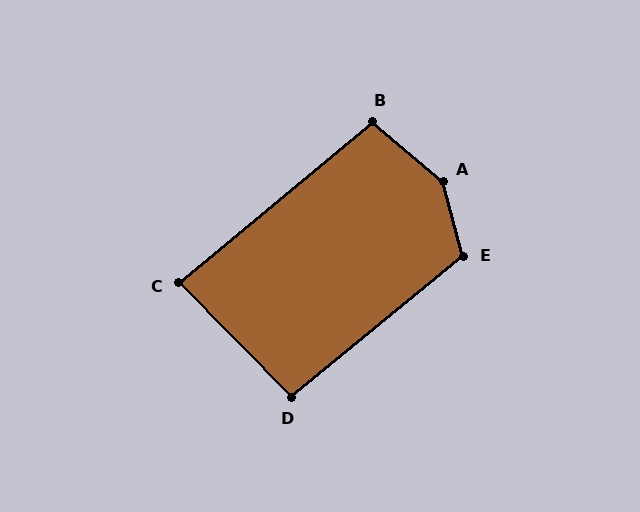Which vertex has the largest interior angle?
A, at approximately 146 degrees.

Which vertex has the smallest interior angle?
C, at approximately 85 degrees.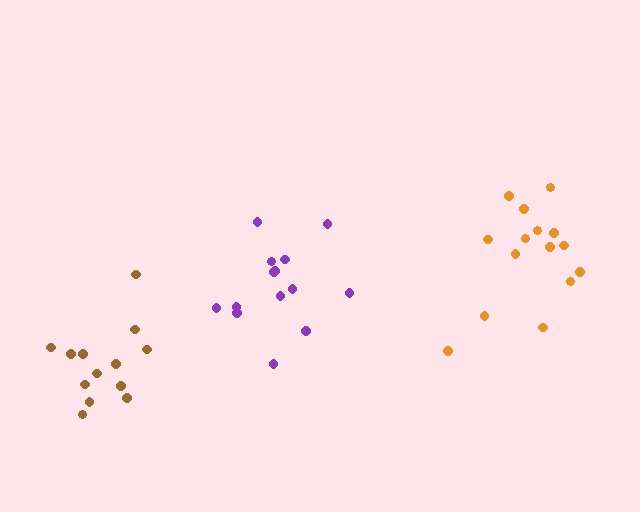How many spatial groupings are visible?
There are 3 spatial groupings.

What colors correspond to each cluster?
The clusters are colored: orange, purple, brown.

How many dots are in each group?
Group 1: 15 dots, Group 2: 14 dots, Group 3: 13 dots (42 total).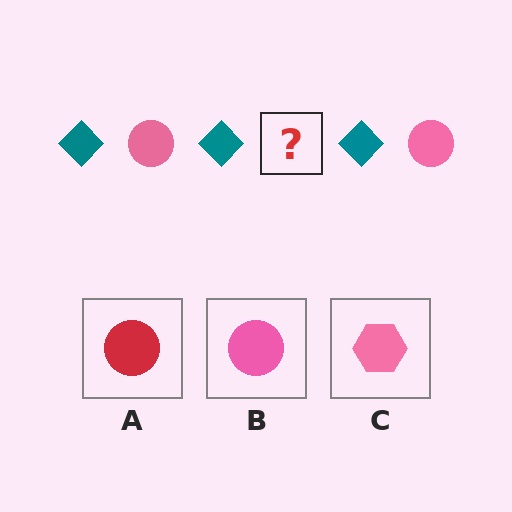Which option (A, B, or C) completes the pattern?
B.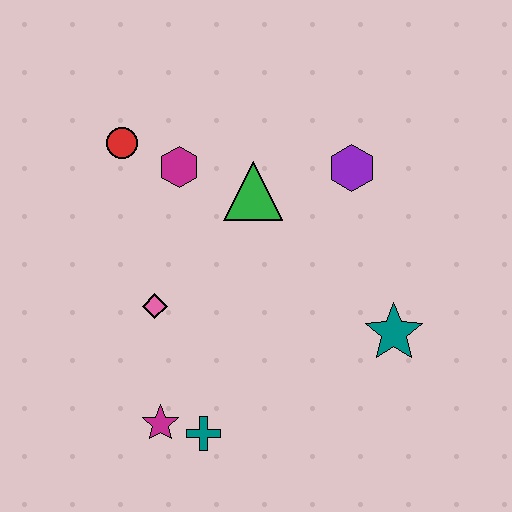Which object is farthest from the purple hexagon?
The magenta star is farthest from the purple hexagon.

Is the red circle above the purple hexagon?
Yes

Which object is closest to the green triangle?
The magenta hexagon is closest to the green triangle.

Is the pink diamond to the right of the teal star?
No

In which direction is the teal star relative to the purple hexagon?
The teal star is below the purple hexagon.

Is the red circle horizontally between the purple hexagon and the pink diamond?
No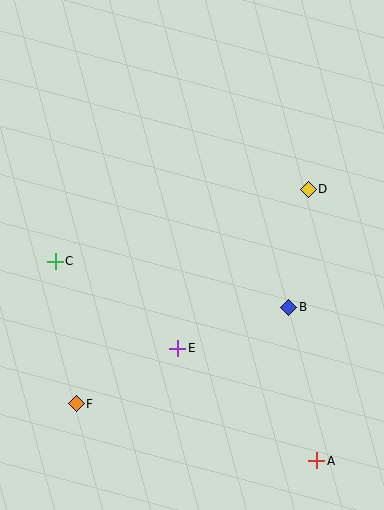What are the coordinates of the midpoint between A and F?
The midpoint between A and F is at (196, 432).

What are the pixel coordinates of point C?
Point C is at (55, 261).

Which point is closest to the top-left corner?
Point C is closest to the top-left corner.